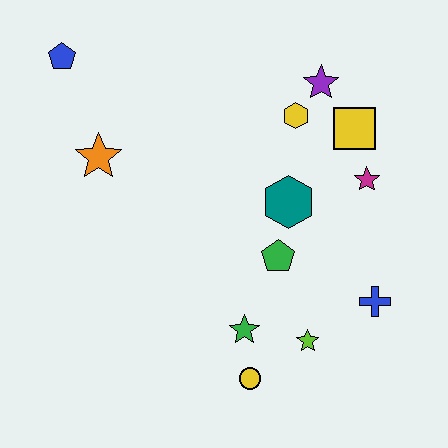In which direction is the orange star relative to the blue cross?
The orange star is to the left of the blue cross.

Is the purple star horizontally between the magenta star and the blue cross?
No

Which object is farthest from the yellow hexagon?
The yellow circle is farthest from the yellow hexagon.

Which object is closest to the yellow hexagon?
The purple star is closest to the yellow hexagon.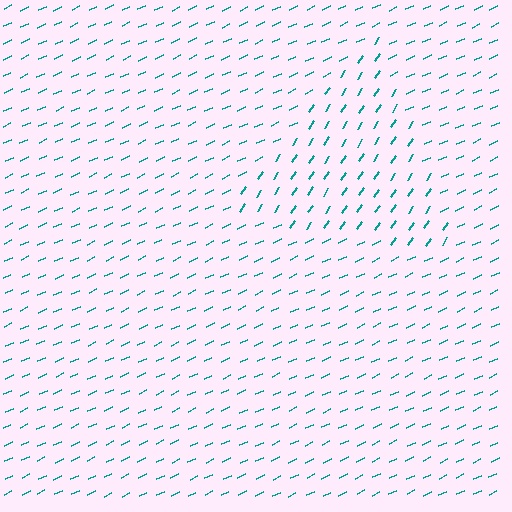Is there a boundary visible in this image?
Yes, there is a texture boundary formed by a change in line orientation.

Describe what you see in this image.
The image is filled with small teal line segments. A triangle region in the image has lines oriented differently from the surrounding lines, creating a visible texture boundary.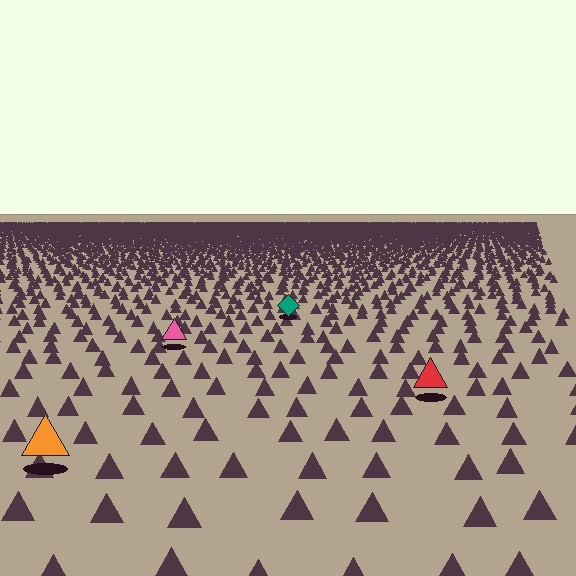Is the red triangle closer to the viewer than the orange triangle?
No. The orange triangle is closer — you can tell from the texture gradient: the ground texture is coarser near it.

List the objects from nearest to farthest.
From nearest to farthest: the orange triangle, the red triangle, the pink triangle, the teal diamond.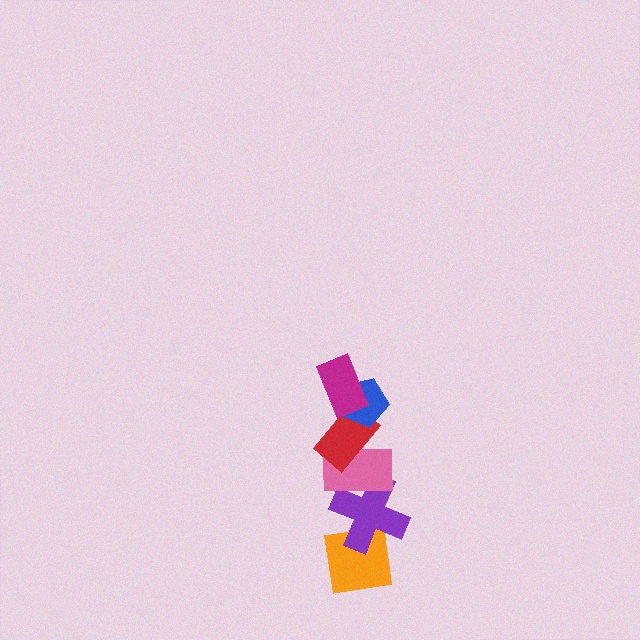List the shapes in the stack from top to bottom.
From top to bottom: the magenta rectangle, the blue pentagon, the red rectangle, the pink rectangle, the purple cross, the orange square.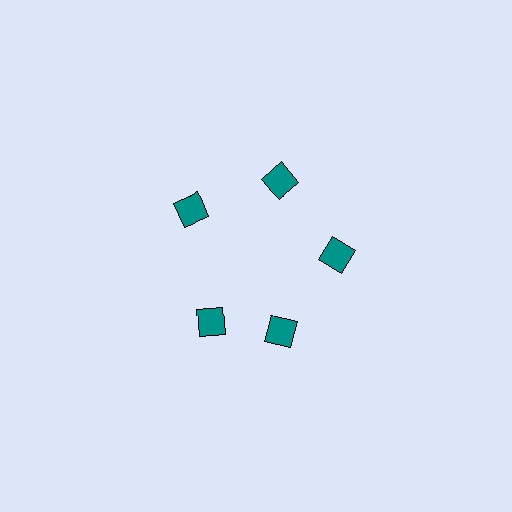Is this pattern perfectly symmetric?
No. The 5 teal diamonds are arranged in a ring, but one element near the 8 o'clock position is rotated out of alignment along the ring, breaking the 5-fold rotational symmetry.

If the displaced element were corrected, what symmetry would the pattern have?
It would have 5-fold rotational symmetry — the pattern would map onto itself every 72 degrees.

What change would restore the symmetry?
The symmetry would be restored by rotating it back into even spacing with its neighbors so that all 5 diamonds sit at equal angles and equal distance from the center.